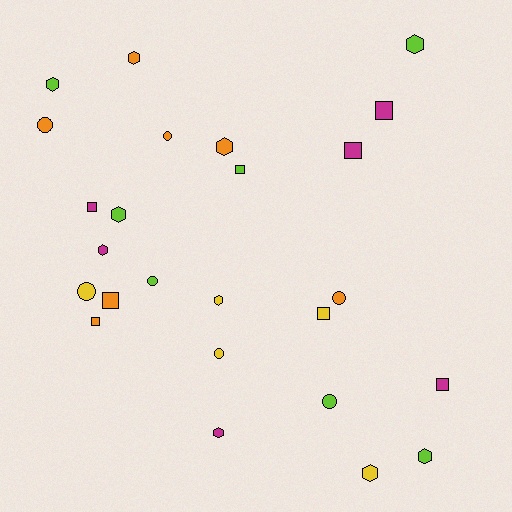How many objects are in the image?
There are 25 objects.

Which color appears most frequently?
Lime, with 7 objects.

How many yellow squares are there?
There is 1 yellow square.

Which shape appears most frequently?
Hexagon, with 10 objects.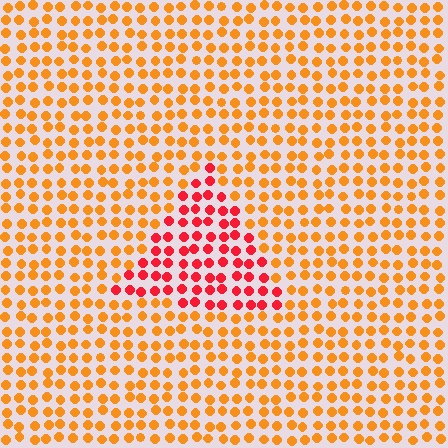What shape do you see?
I see a triangle.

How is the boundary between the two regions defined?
The boundary is defined purely by a slight shift in hue (about 39 degrees). Spacing, size, and orientation are identical on both sides.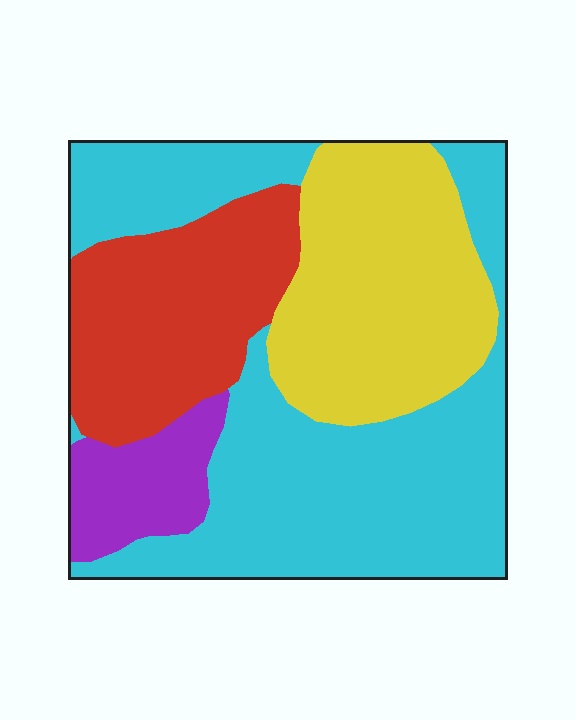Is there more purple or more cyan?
Cyan.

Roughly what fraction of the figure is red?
Red covers around 20% of the figure.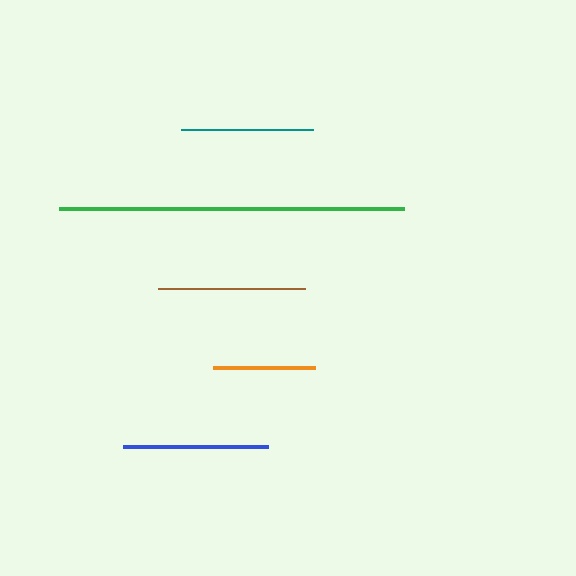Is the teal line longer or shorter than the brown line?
The brown line is longer than the teal line.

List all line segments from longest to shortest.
From longest to shortest: green, brown, blue, teal, orange.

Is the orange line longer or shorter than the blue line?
The blue line is longer than the orange line.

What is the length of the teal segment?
The teal segment is approximately 132 pixels long.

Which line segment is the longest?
The green line is the longest at approximately 346 pixels.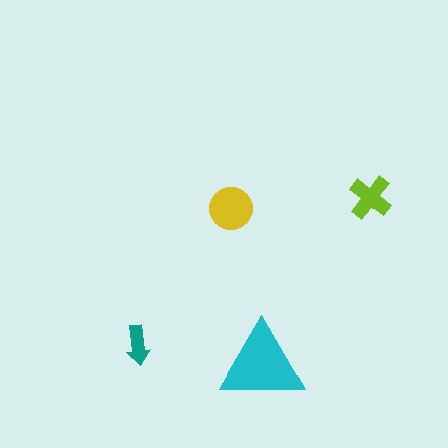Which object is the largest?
The cyan triangle.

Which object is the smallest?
The teal arrow.